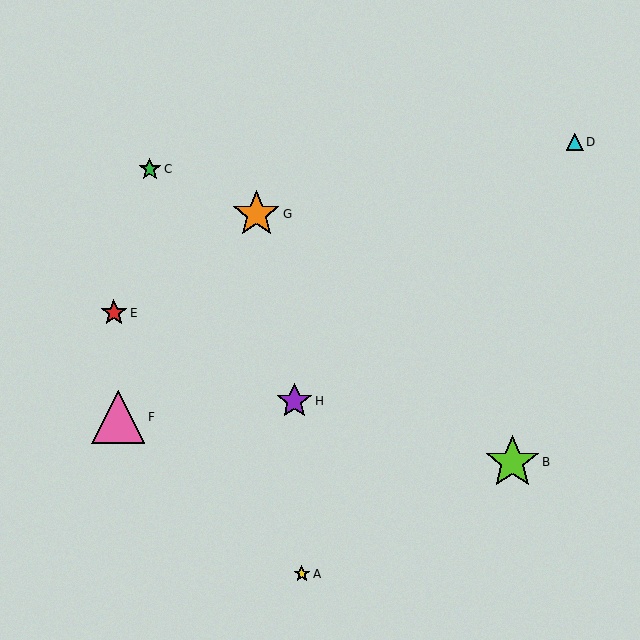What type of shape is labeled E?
Shape E is a red star.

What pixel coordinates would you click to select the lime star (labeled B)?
Click at (512, 462) to select the lime star B.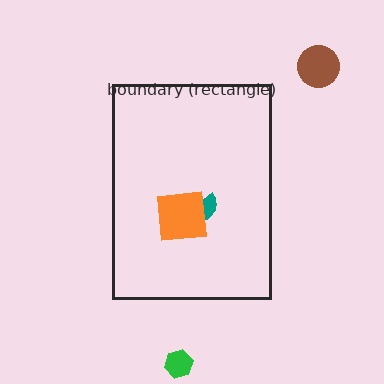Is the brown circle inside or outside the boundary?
Outside.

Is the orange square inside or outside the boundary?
Inside.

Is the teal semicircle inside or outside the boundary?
Inside.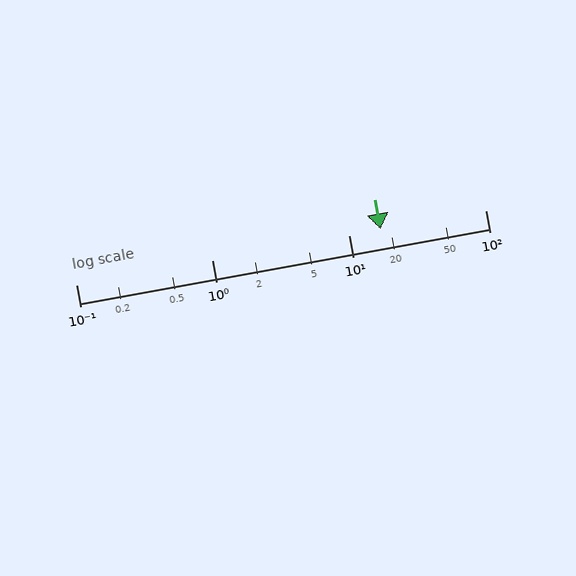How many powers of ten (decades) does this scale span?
The scale spans 3 decades, from 0.1 to 100.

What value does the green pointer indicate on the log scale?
The pointer indicates approximately 17.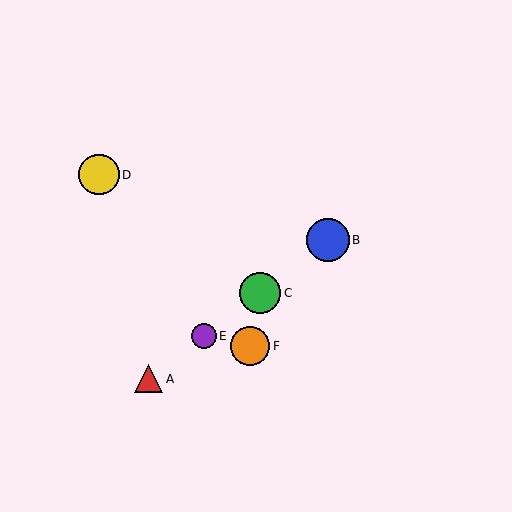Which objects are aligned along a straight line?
Objects A, B, C, E are aligned along a straight line.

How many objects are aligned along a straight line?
4 objects (A, B, C, E) are aligned along a straight line.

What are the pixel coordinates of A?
Object A is at (149, 379).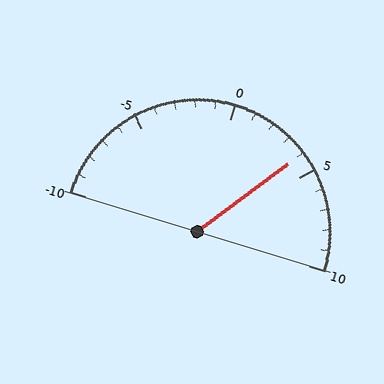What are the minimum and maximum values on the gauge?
The gauge ranges from -10 to 10.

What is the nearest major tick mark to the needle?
The nearest major tick mark is 5.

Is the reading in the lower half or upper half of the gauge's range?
The reading is in the upper half of the range (-10 to 10).